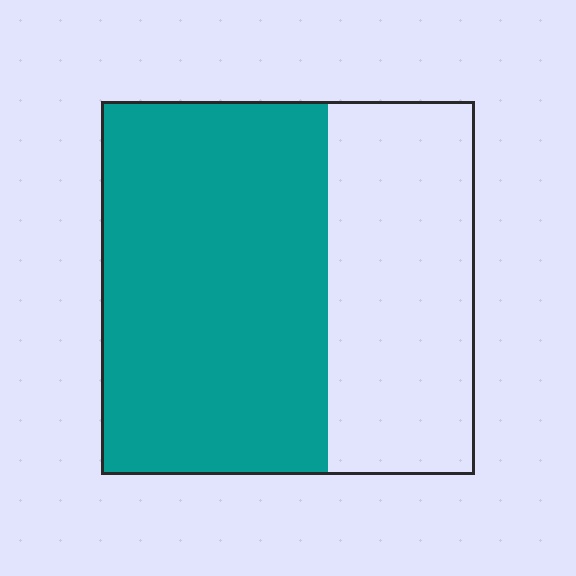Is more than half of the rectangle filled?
Yes.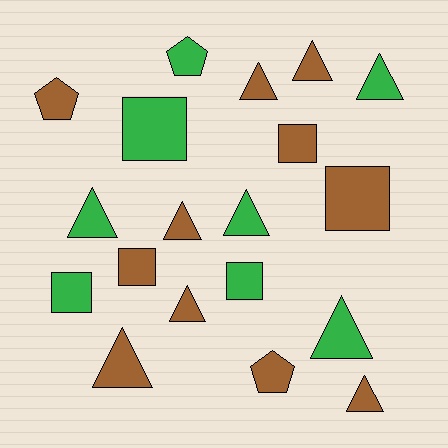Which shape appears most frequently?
Triangle, with 10 objects.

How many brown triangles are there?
There are 6 brown triangles.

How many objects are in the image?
There are 19 objects.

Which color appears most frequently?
Brown, with 11 objects.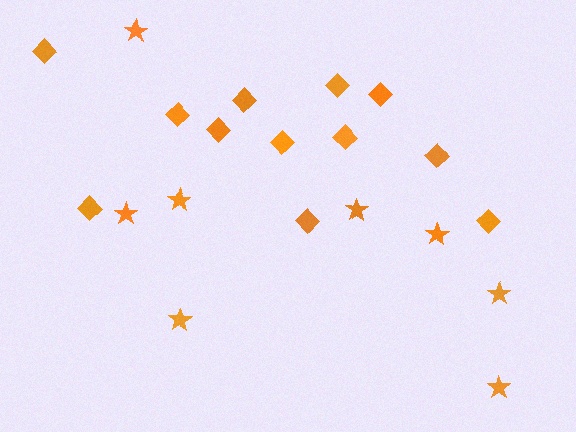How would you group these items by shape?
There are 2 groups: one group of diamonds (12) and one group of stars (8).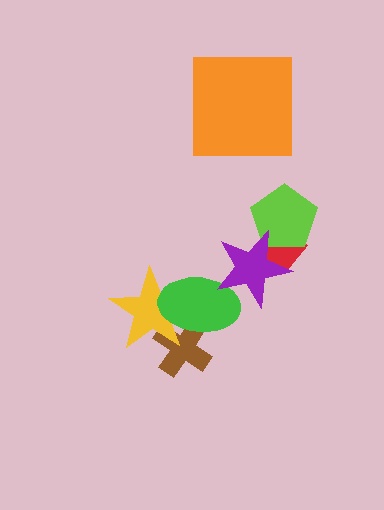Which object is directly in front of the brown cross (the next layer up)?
The yellow star is directly in front of the brown cross.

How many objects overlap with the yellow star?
2 objects overlap with the yellow star.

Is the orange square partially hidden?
No, no other shape covers it.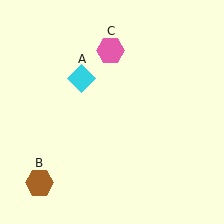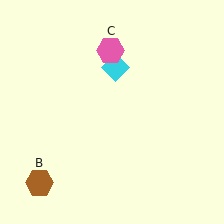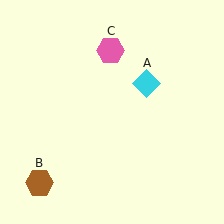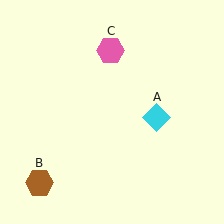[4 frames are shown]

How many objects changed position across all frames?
1 object changed position: cyan diamond (object A).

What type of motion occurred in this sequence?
The cyan diamond (object A) rotated clockwise around the center of the scene.